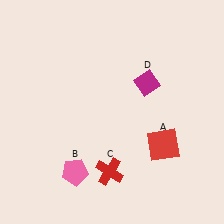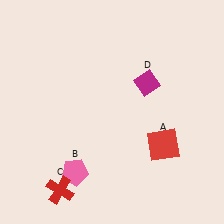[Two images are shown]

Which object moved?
The red cross (C) moved left.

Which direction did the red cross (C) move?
The red cross (C) moved left.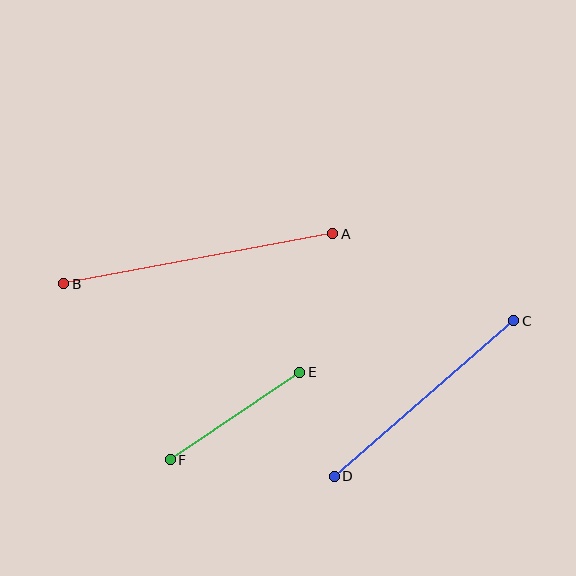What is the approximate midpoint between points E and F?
The midpoint is at approximately (235, 416) pixels.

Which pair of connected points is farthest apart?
Points A and B are farthest apart.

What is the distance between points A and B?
The distance is approximately 274 pixels.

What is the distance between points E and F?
The distance is approximately 156 pixels.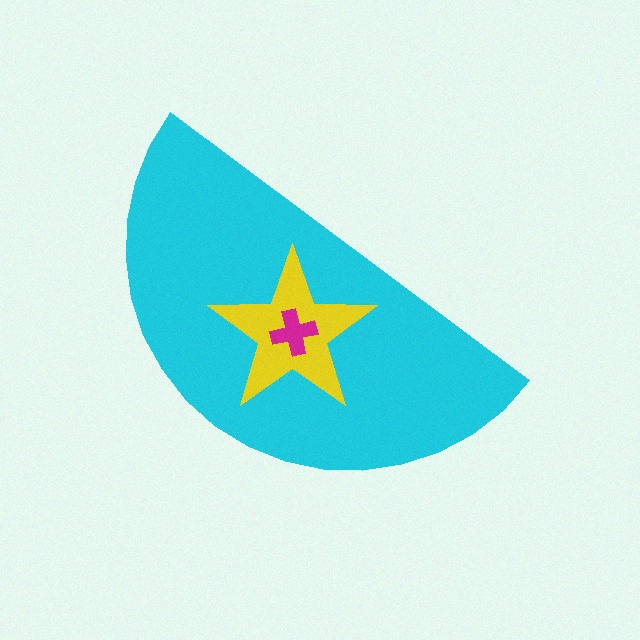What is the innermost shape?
The magenta cross.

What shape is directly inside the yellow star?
The magenta cross.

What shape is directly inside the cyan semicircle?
The yellow star.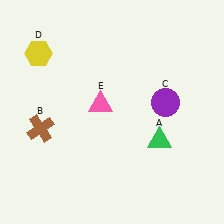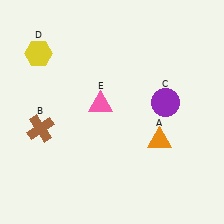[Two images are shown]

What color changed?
The triangle (A) changed from green in Image 1 to orange in Image 2.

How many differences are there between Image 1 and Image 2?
There is 1 difference between the two images.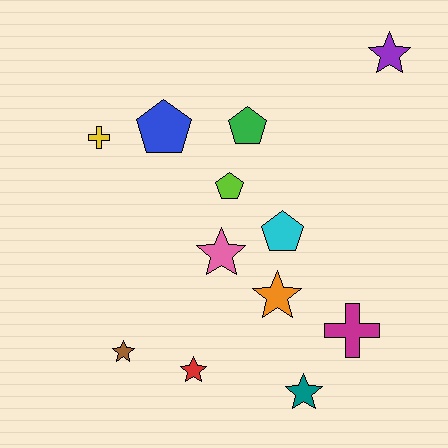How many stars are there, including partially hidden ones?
There are 6 stars.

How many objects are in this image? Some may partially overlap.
There are 12 objects.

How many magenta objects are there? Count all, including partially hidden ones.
There is 1 magenta object.